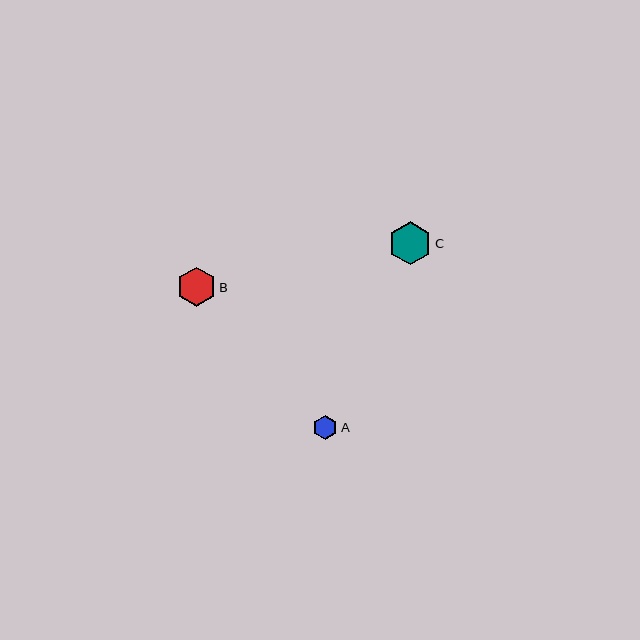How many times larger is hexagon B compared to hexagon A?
Hexagon B is approximately 1.6 times the size of hexagon A.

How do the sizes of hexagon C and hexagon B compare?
Hexagon C and hexagon B are approximately the same size.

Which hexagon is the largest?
Hexagon C is the largest with a size of approximately 43 pixels.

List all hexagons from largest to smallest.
From largest to smallest: C, B, A.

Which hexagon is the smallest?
Hexagon A is the smallest with a size of approximately 25 pixels.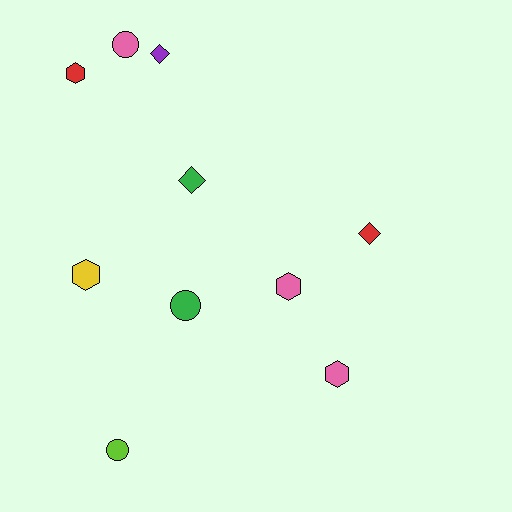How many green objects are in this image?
There are 2 green objects.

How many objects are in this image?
There are 10 objects.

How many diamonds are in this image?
There are 3 diamonds.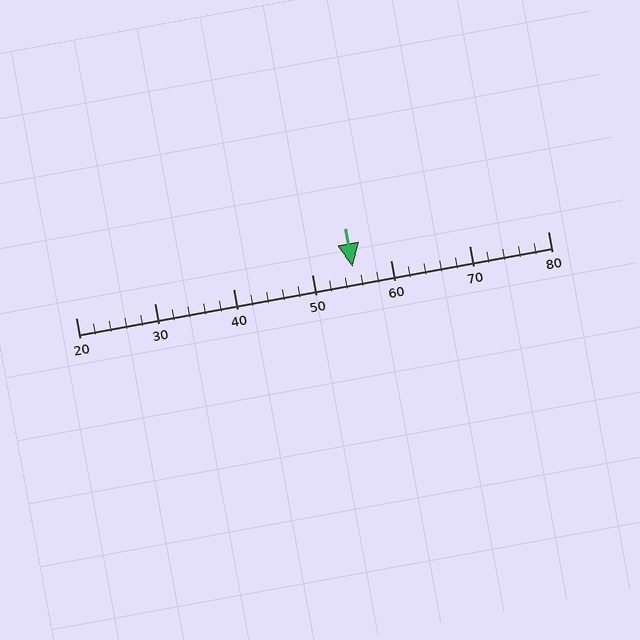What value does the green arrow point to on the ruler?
The green arrow points to approximately 55.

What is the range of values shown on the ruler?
The ruler shows values from 20 to 80.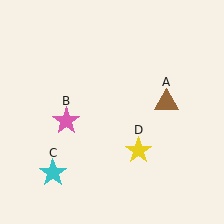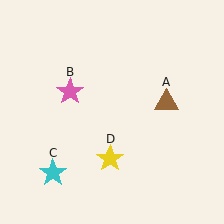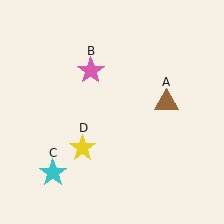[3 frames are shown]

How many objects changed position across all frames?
2 objects changed position: pink star (object B), yellow star (object D).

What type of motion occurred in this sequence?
The pink star (object B), yellow star (object D) rotated clockwise around the center of the scene.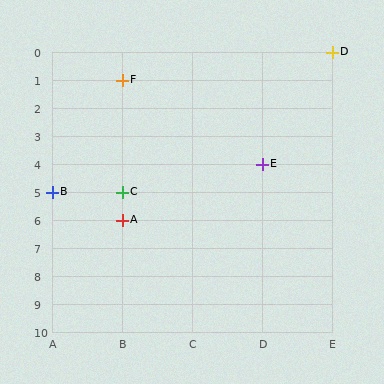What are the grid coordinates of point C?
Point C is at grid coordinates (B, 5).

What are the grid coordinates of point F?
Point F is at grid coordinates (B, 1).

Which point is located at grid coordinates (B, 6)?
Point A is at (B, 6).